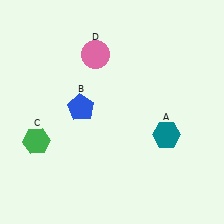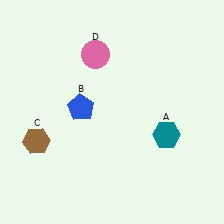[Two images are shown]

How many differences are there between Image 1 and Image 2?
There is 1 difference between the two images.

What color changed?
The hexagon (C) changed from green in Image 1 to brown in Image 2.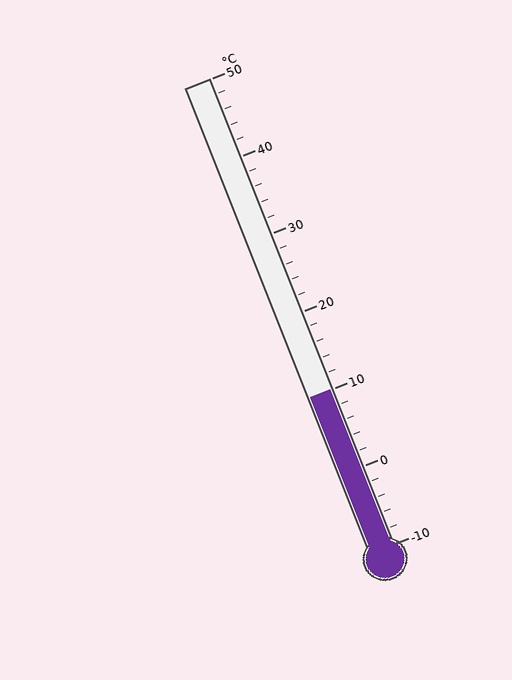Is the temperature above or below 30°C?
The temperature is below 30°C.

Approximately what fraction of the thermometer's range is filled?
The thermometer is filled to approximately 35% of its range.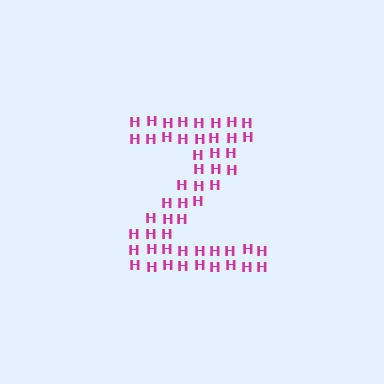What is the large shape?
The large shape is the letter Z.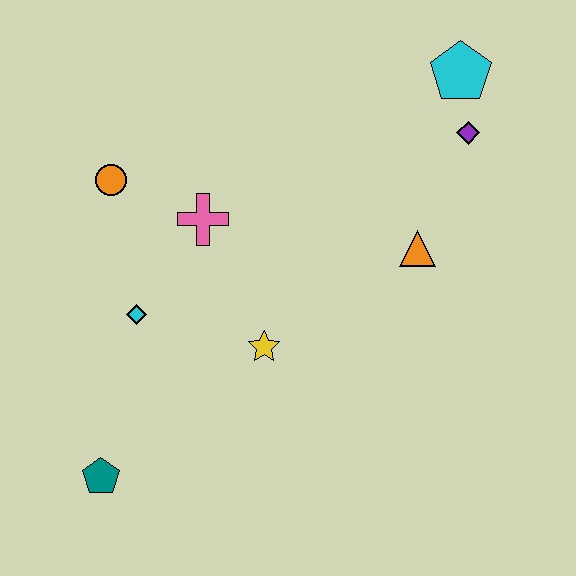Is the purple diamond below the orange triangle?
No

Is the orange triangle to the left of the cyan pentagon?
Yes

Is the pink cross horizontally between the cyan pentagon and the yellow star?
No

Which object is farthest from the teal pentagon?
The cyan pentagon is farthest from the teal pentagon.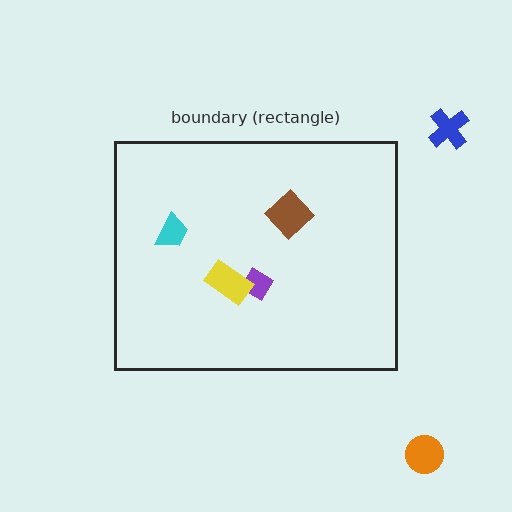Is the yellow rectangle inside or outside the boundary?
Inside.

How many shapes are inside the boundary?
4 inside, 2 outside.